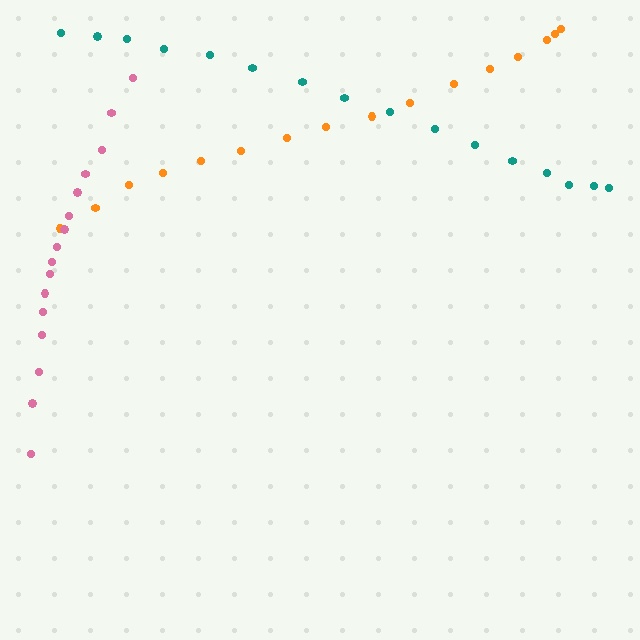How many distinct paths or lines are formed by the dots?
There are 3 distinct paths.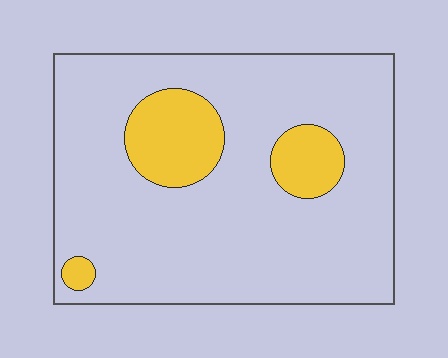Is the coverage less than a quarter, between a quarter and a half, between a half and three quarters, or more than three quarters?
Less than a quarter.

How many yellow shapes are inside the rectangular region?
3.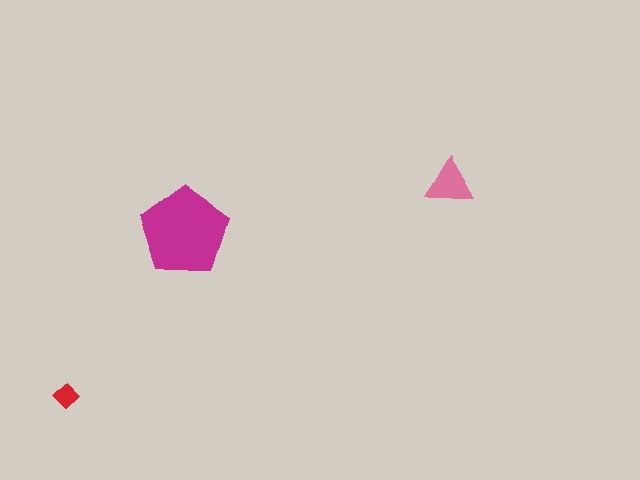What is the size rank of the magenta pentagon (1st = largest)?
1st.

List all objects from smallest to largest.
The red diamond, the pink triangle, the magenta pentagon.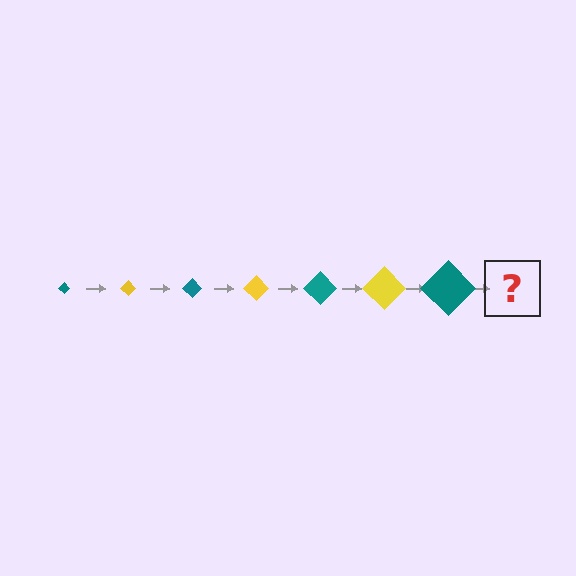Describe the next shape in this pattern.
It should be a yellow diamond, larger than the previous one.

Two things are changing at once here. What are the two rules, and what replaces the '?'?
The two rules are that the diamond grows larger each step and the color cycles through teal and yellow. The '?' should be a yellow diamond, larger than the previous one.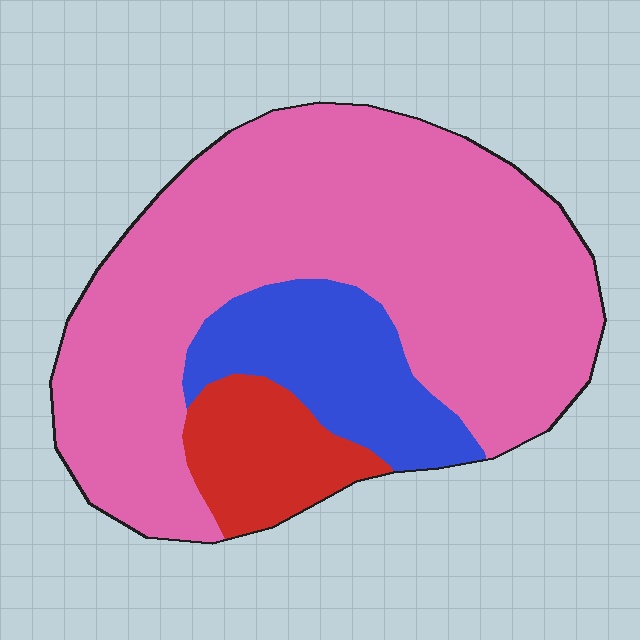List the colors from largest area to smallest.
From largest to smallest: pink, blue, red.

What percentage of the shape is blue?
Blue takes up about one sixth (1/6) of the shape.